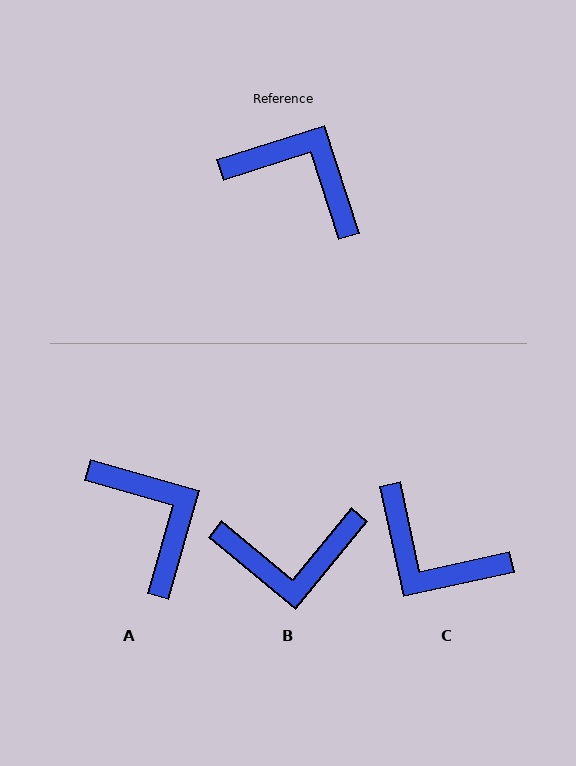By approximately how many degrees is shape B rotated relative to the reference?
Approximately 147 degrees clockwise.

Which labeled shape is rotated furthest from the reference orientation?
C, about 175 degrees away.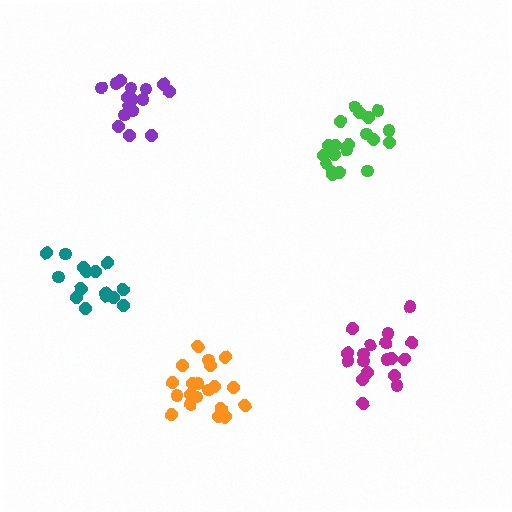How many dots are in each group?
Group 1: 16 dots, Group 2: 18 dots, Group 3: 20 dots, Group 4: 21 dots, Group 5: 15 dots (90 total).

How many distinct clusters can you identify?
There are 5 distinct clusters.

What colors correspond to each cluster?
The clusters are colored: purple, magenta, green, orange, teal.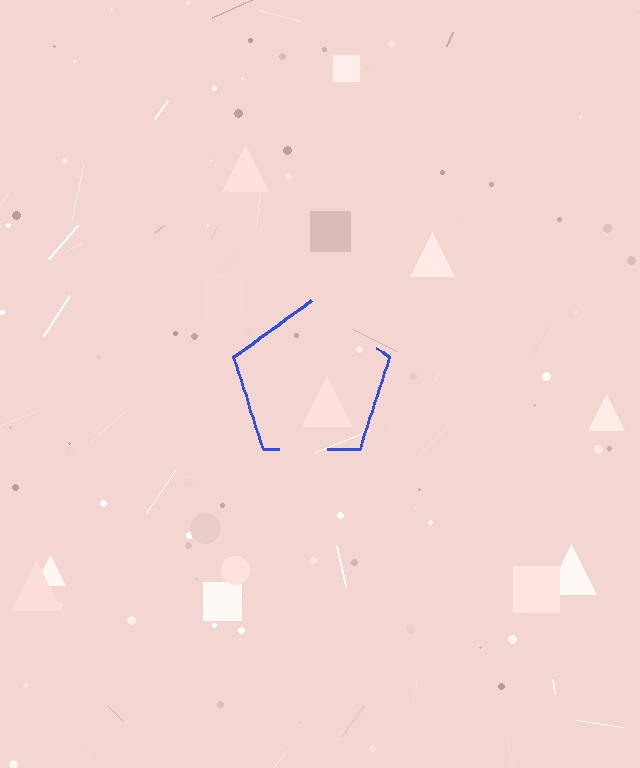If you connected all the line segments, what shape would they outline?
They would outline a pentagon.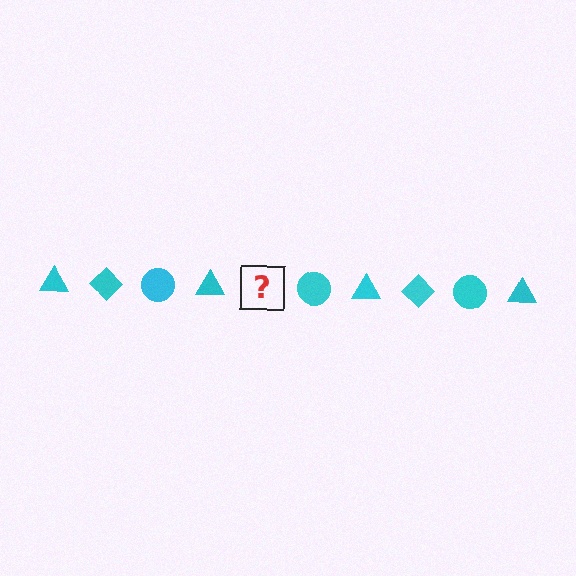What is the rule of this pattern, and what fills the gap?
The rule is that the pattern cycles through triangle, diamond, circle shapes in cyan. The gap should be filled with a cyan diamond.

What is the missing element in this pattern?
The missing element is a cyan diamond.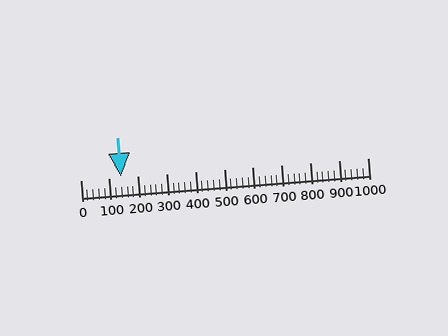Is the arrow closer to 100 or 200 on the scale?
The arrow is closer to 100.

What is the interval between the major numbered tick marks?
The major tick marks are spaced 100 units apart.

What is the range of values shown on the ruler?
The ruler shows values from 0 to 1000.